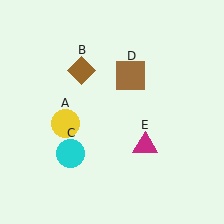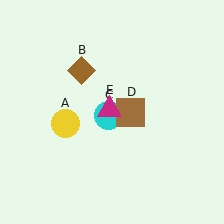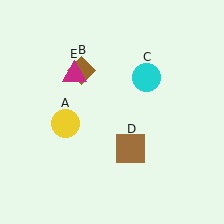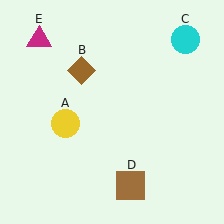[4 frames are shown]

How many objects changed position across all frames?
3 objects changed position: cyan circle (object C), brown square (object D), magenta triangle (object E).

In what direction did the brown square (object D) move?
The brown square (object D) moved down.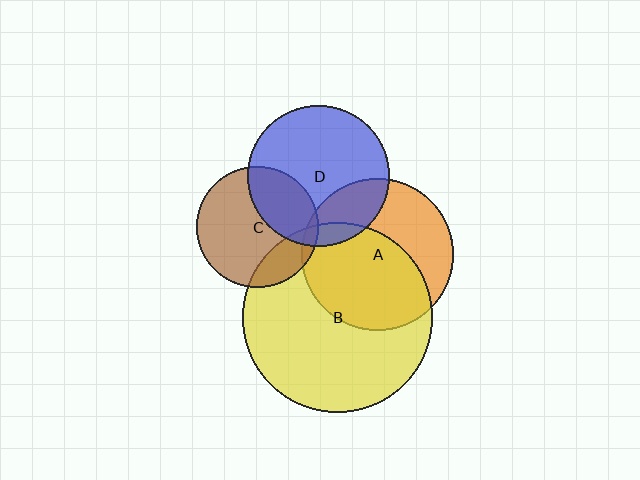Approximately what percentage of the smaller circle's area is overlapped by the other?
Approximately 20%.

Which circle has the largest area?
Circle B (yellow).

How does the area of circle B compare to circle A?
Approximately 1.6 times.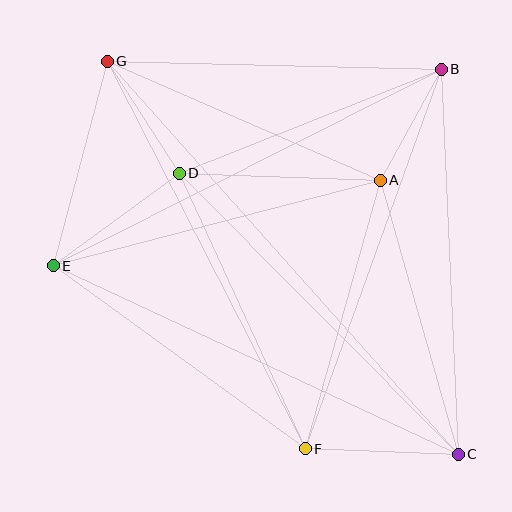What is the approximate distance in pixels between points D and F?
The distance between D and F is approximately 303 pixels.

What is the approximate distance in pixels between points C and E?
The distance between C and E is approximately 447 pixels.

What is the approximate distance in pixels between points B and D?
The distance between B and D is approximately 282 pixels.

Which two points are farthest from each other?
Points C and G are farthest from each other.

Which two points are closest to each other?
Points A and B are closest to each other.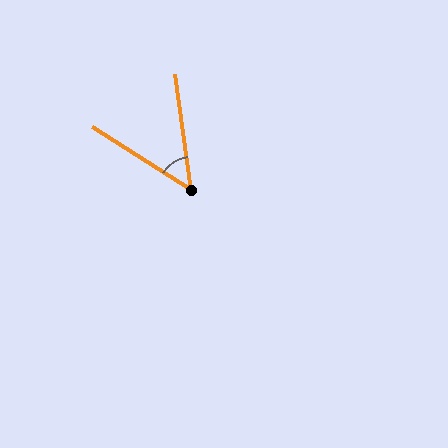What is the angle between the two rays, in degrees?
Approximately 50 degrees.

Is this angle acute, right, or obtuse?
It is acute.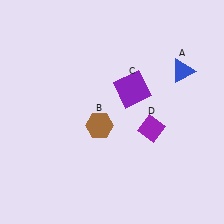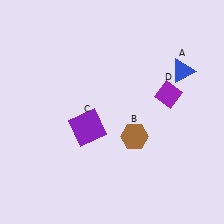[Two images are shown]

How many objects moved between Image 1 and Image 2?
3 objects moved between the two images.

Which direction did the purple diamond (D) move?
The purple diamond (D) moved up.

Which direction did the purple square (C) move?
The purple square (C) moved left.